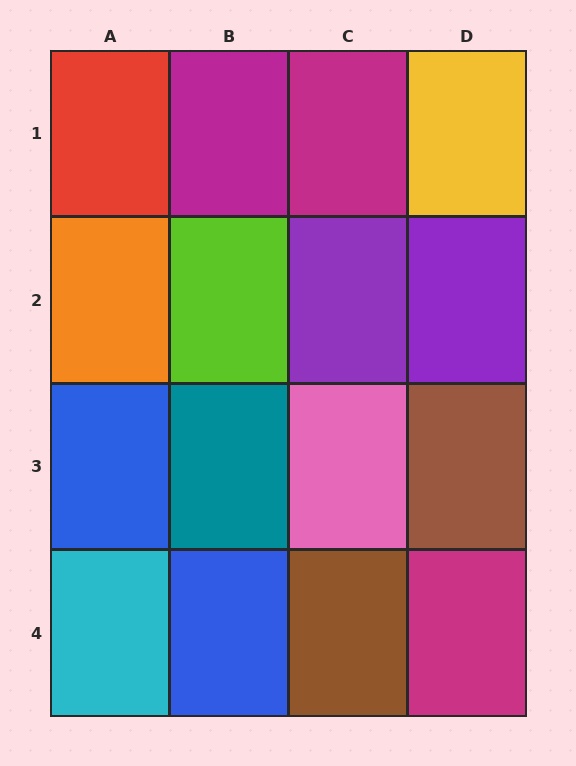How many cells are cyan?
1 cell is cyan.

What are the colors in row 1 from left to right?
Red, magenta, magenta, yellow.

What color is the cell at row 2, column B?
Lime.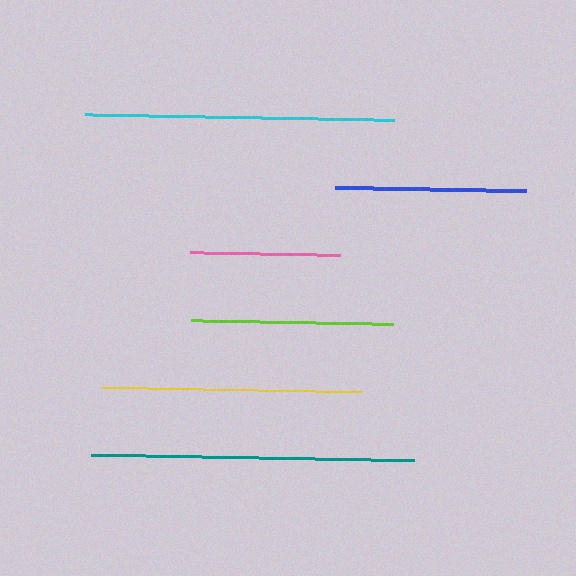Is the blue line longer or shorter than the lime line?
The lime line is longer than the blue line.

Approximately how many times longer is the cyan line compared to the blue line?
The cyan line is approximately 1.6 times the length of the blue line.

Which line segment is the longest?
The teal line is the longest at approximately 324 pixels.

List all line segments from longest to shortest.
From longest to shortest: teal, cyan, yellow, lime, blue, pink.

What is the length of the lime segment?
The lime segment is approximately 201 pixels long.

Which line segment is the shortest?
The pink line is the shortest at approximately 150 pixels.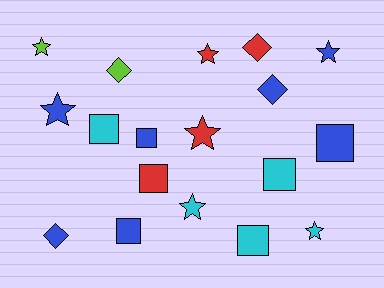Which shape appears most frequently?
Star, with 7 objects.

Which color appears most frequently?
Blue, with 7 objects.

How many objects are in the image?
There are 18 objects.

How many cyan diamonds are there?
There are no cyan diamonds.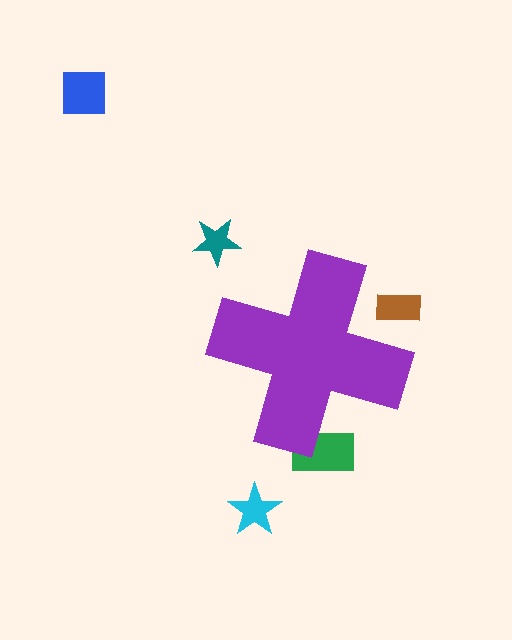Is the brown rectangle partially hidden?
Yes, the brown rectangle is partially hidden behind the purple cross.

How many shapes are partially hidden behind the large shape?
2 shapes are partially hidden.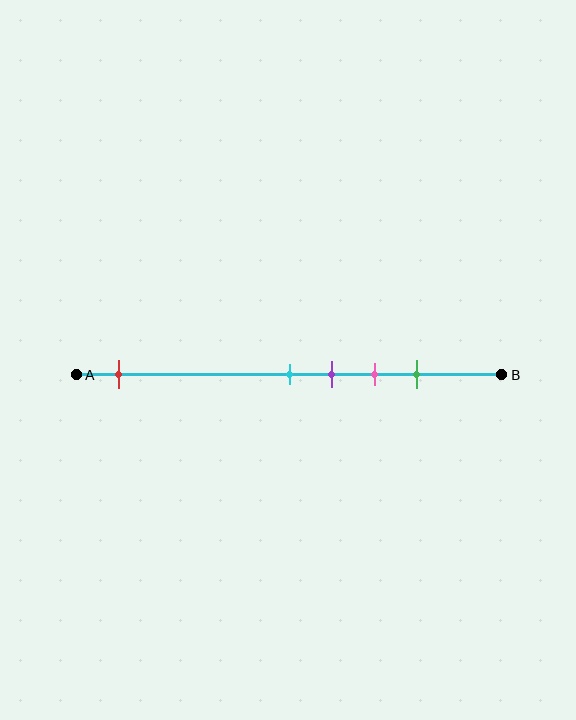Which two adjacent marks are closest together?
The cyan and purple marks are the closest adjacent pair.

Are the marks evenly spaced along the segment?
No, the marks are not evenly spaced.